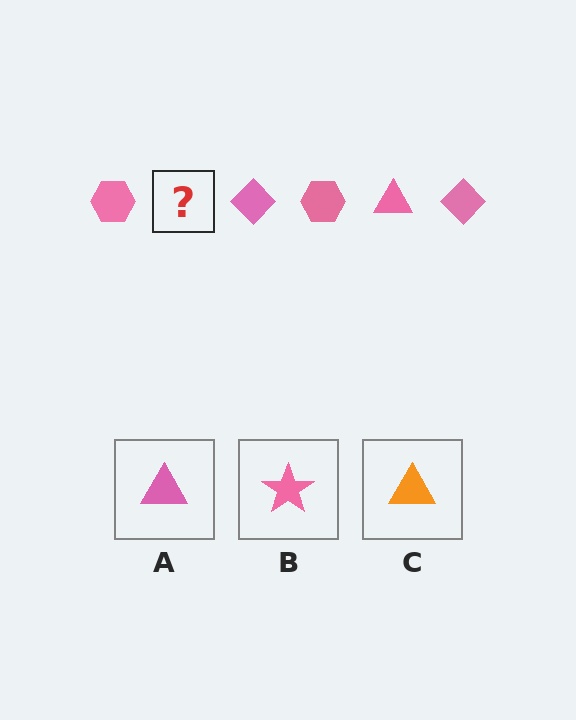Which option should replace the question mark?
Option A.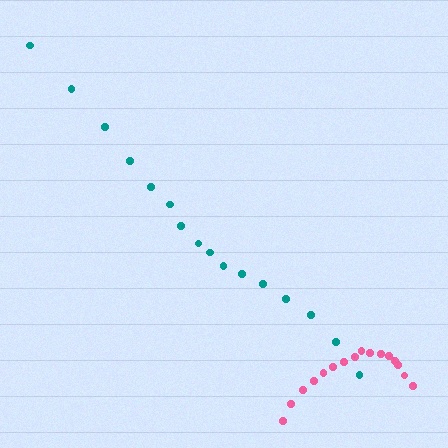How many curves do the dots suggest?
There are 2 distinct paths.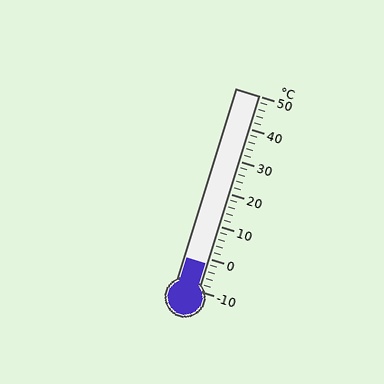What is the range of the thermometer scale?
The thermometer scale ranges from -10°C to 50°C.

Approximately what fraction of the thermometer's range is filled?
The thermometer is filled to approximately 15% of its range.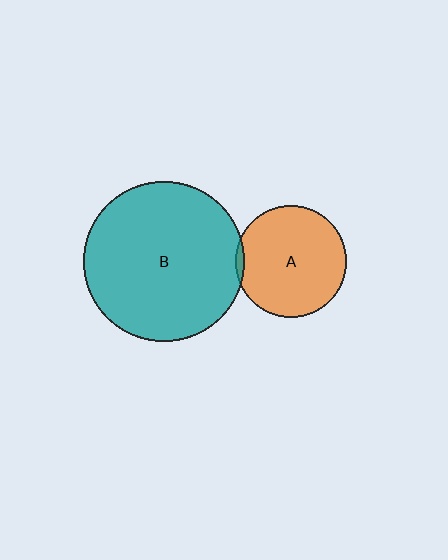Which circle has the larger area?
Circle B (teal).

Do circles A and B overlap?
Yes.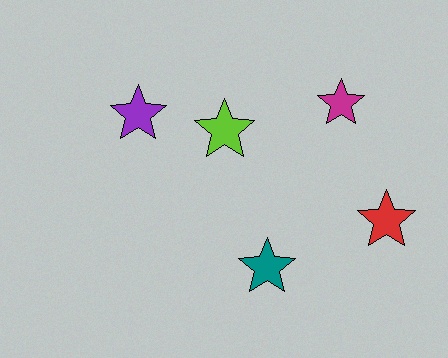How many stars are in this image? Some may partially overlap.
There are 5 stars.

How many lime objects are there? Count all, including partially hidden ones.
There is 1 lime object.